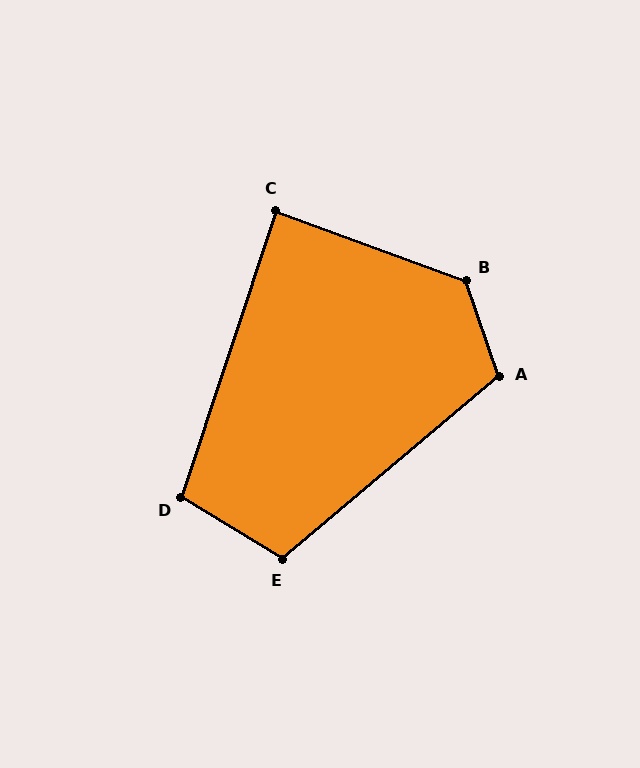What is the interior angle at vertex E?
Approximately 108 degrees (obtuse).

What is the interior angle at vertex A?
Approximately 111 degrees (obtuse).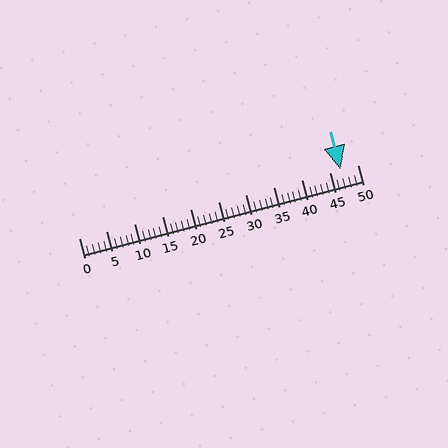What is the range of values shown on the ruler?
The ruler shows values from 0 to 50.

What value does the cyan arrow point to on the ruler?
The cyan arrow points to approximately 47.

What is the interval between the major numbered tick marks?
The major tick marks are spaced 5 units apart.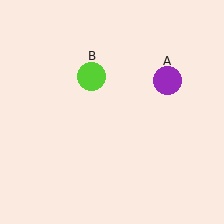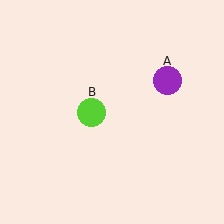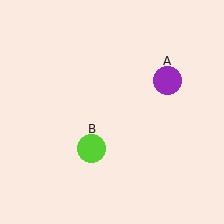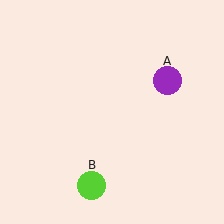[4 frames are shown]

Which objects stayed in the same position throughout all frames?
Purple circle (object A) remained stationary.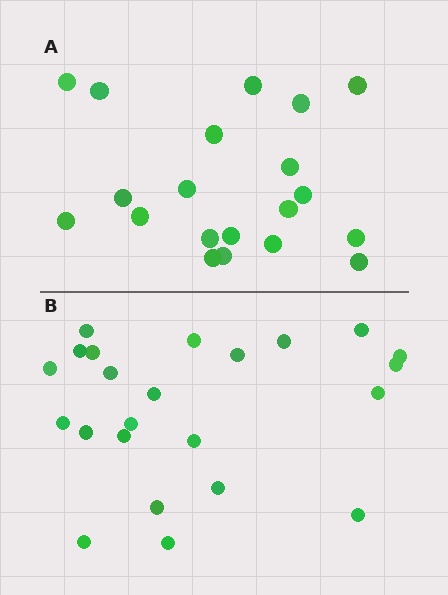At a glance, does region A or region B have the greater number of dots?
Region B (the bottom region) has more dots.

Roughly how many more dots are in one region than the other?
Region B has just a few more — roughly 2 or 3 more dots than region A.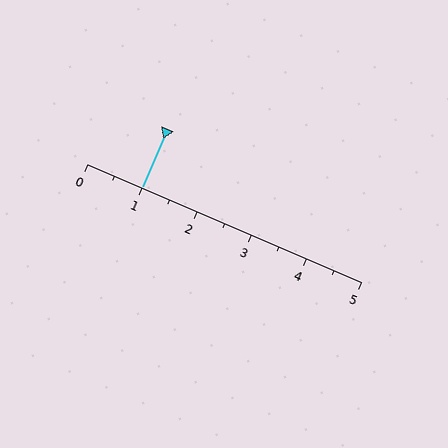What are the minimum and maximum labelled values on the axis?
The axis runs from 0 to 5.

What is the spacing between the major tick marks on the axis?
The major ticks are spaced 1 apart.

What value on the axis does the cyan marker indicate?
The marker indicates approximately 1.